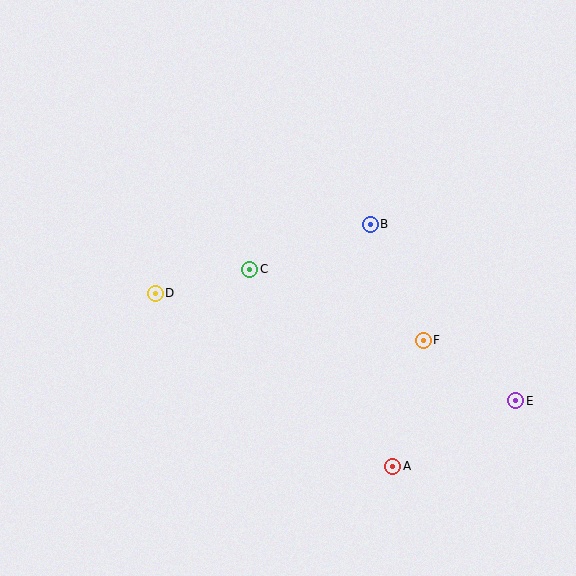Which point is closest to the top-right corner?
Point B is closest to the top-right corner.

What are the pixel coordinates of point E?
Point E is at (515, 401).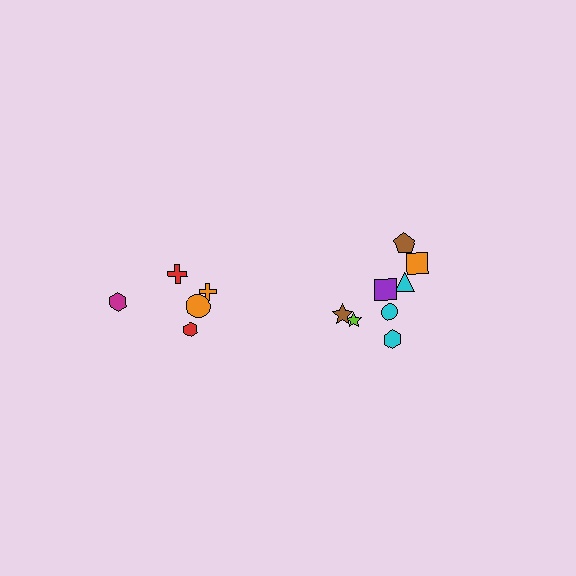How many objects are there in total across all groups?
There are 13 objects.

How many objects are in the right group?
There are 8 objects.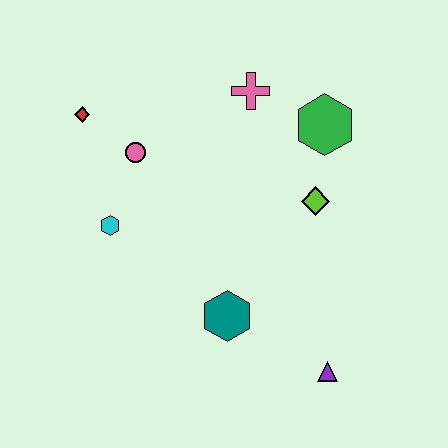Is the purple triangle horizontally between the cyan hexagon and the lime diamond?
No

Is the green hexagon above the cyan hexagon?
Yes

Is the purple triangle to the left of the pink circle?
No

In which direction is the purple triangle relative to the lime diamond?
The purple triangle is below the lime diamond.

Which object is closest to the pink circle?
The red diamond is closest to the pink circle.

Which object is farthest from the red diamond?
The purple triangle is farthest from the red diamond.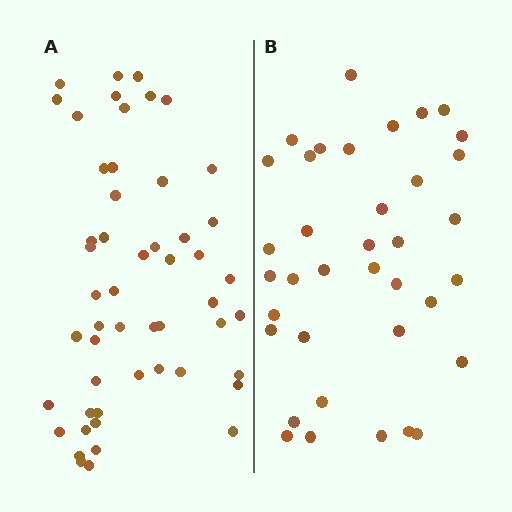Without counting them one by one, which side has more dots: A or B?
Region A (the left region) has more dots.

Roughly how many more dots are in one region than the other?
Region A has approximately 15 more dots than region B.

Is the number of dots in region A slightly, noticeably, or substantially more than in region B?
Region A has noticeably more, but not dramatically so. The ratio is roughly 1.4 to 1.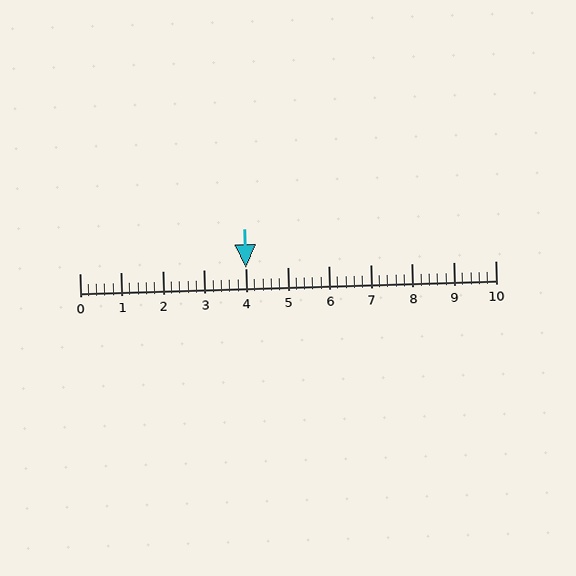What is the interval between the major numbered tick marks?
The major tick marks are spaced 1 units apart.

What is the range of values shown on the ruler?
The ruler shows values from 0 to 10.